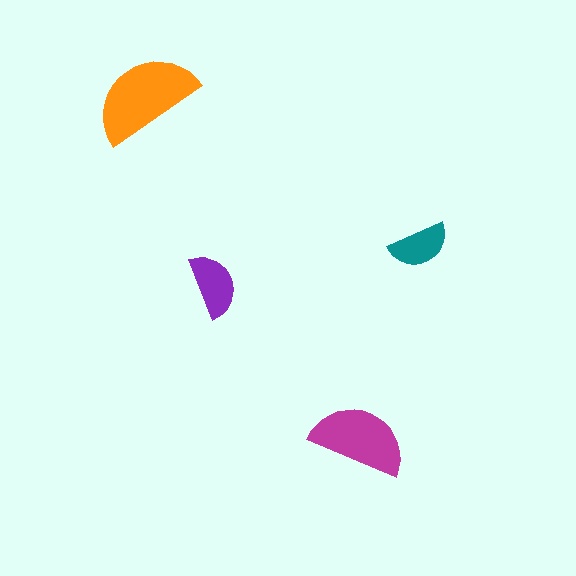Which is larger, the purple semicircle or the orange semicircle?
The orange one.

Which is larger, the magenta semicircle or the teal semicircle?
The magenta one.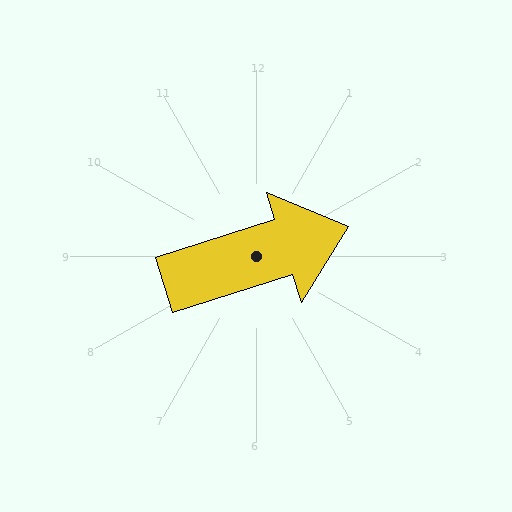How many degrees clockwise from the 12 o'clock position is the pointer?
Approximately 72 degrees.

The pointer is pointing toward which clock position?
Roughly 2 o'clock.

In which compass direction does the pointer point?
East.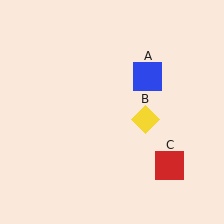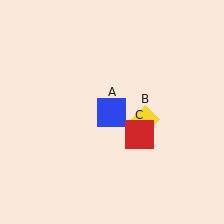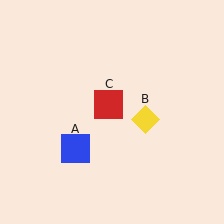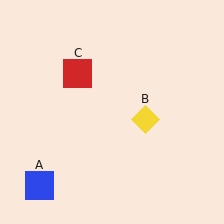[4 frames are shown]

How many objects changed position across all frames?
2 objects changed position: blue square (object A), red square (object C).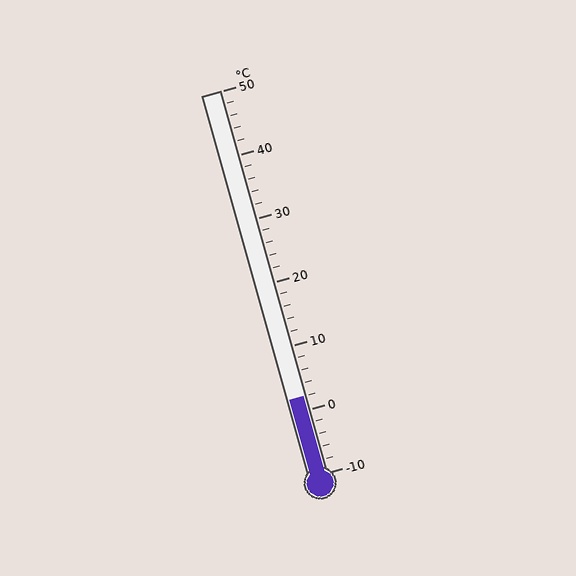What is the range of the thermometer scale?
The thermometer scale ranges from -10°C to 50°C.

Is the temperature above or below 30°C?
The temperature is below 30°C.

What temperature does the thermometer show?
The thermometer shows approximately 2°C.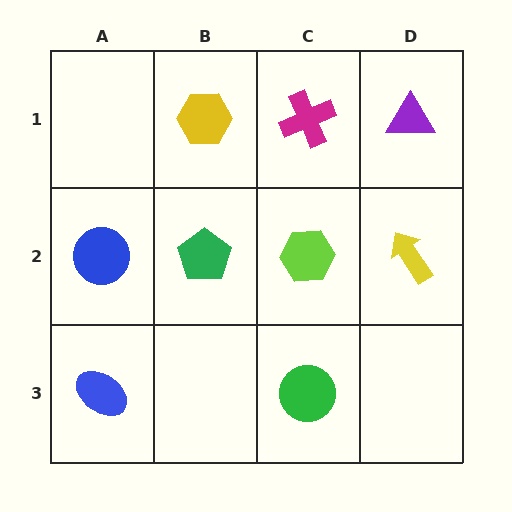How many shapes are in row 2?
4 shapes.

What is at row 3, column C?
A green circle.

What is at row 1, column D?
A purple triangle.